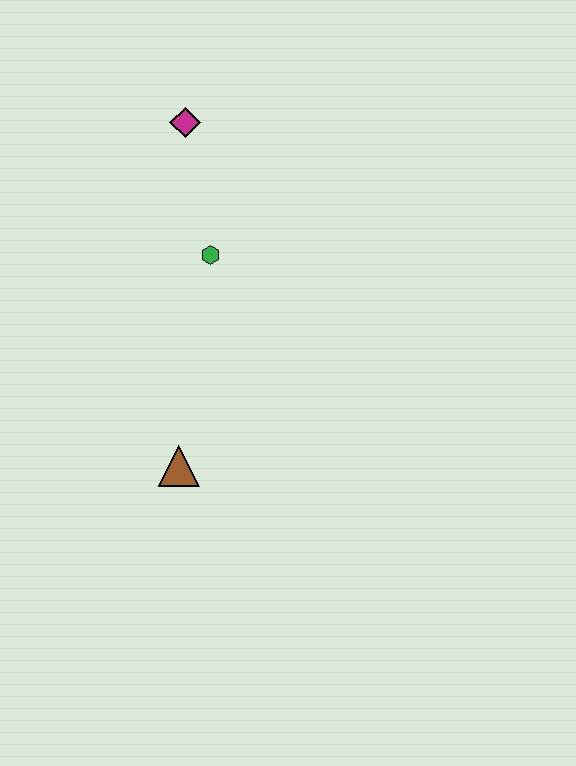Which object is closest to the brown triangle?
The green hexagon is closest to the brown triangle.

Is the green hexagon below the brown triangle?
No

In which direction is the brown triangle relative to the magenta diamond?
The brown triangle is below the magenta diamond.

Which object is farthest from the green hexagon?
The brown triangle is farthest from the green hexagon.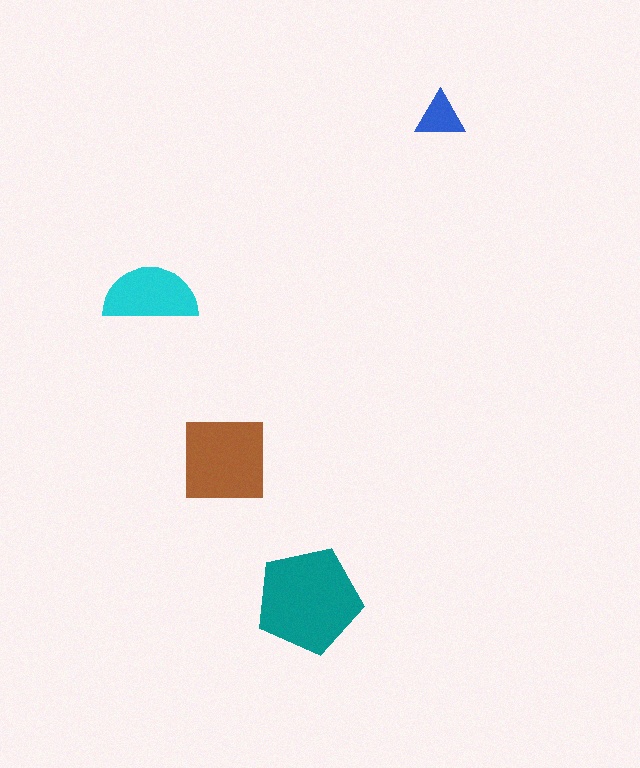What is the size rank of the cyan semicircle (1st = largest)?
3rd.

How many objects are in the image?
There are 4 objects in the image.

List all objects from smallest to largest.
The blue triangle, the cyan semicircle, the brown square, the teal pentagon.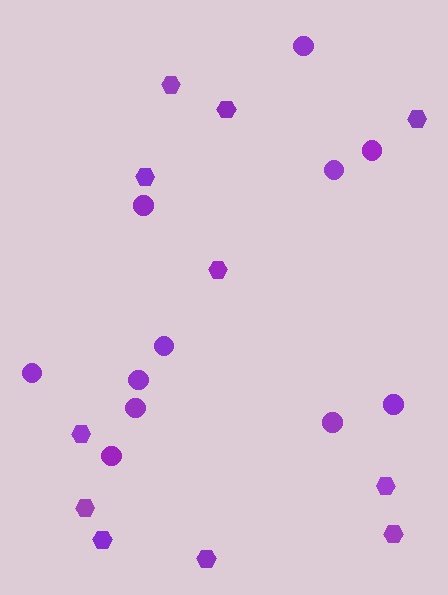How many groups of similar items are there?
There are 2 groups: one group of hexagons (11) and one group of circles (11).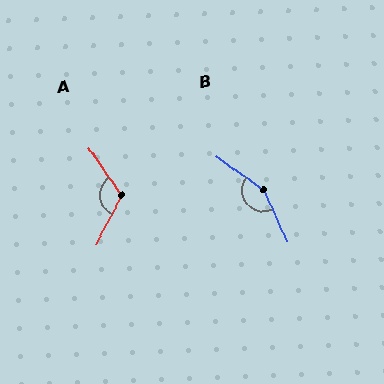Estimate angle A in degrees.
Approximately 118 degrees.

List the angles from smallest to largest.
A (118°), B (149°).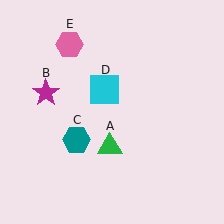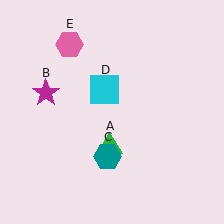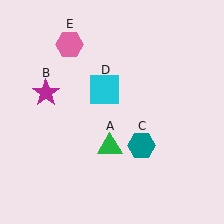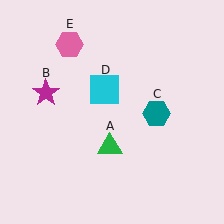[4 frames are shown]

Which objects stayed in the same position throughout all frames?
Green triangle (object A) and magenta star (object B) and cyan square (object D) and pink hexagon (object E) remained stationary.